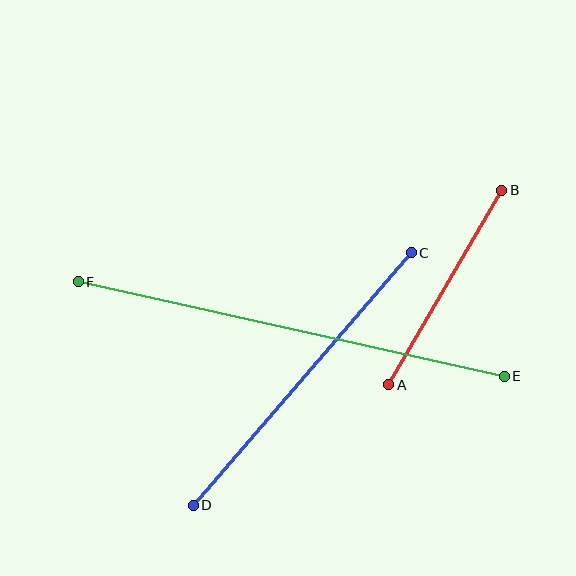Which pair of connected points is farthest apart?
Points E and F are farthest apart.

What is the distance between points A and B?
The distance is approximately 225 pixels.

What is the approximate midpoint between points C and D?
The midpoint is at approximately (302, 379) pixels.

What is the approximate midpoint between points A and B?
The midpoint is at approximately (445, 287) pixels.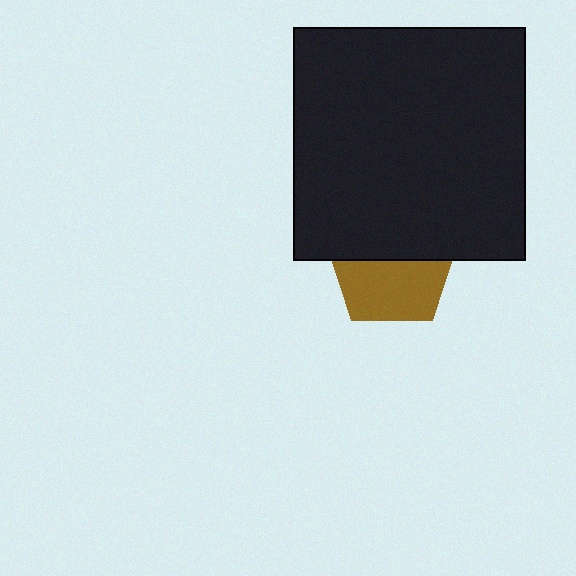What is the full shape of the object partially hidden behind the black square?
The partially hidden object is a brown pentagon.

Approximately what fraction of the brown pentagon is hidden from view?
Roughly 47% of the brown pentagon is hidden behind the black square.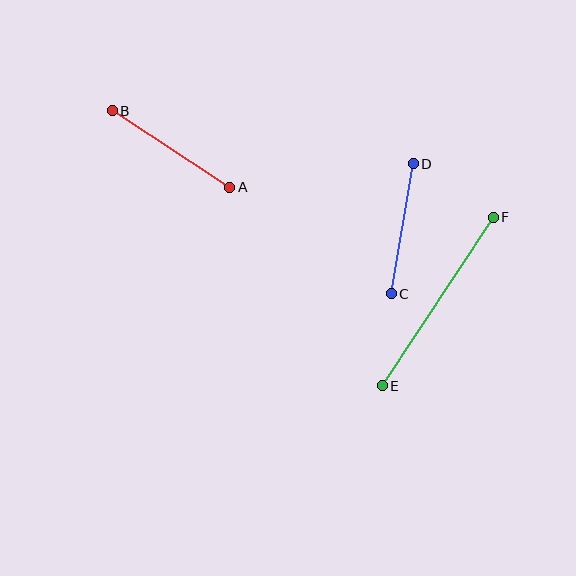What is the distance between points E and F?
The distance is approximately 202 pixels.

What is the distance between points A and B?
The distance is approximately 141 pixels.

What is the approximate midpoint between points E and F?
The midpoint is at approximately (438, 302) pixels.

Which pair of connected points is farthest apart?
Points E and F are farthest apart.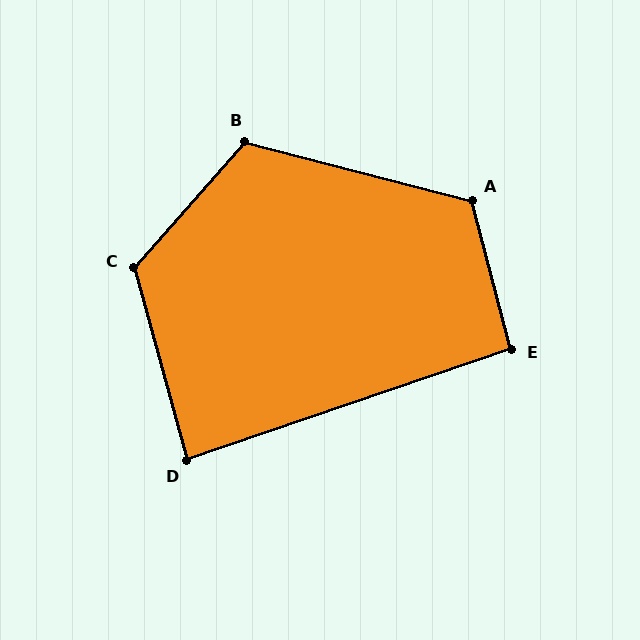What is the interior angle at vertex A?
Approximately 119 degrees (obtuse).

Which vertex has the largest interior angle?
C, at approximately 123 degrees.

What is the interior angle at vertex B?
Approximately 117 degrees (obtuse).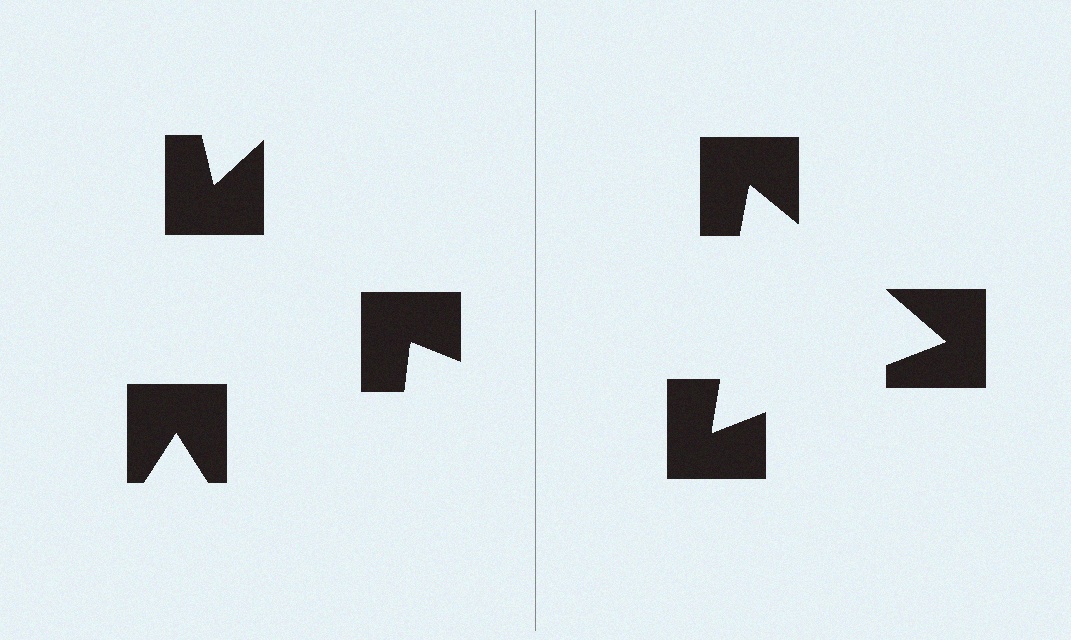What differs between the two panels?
The notched squares are positioned identically on both sides; only the wedge orientations differ. On the right they align to a triangle; on the left they are misaligned.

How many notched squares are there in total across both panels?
6 — 3 on each side.